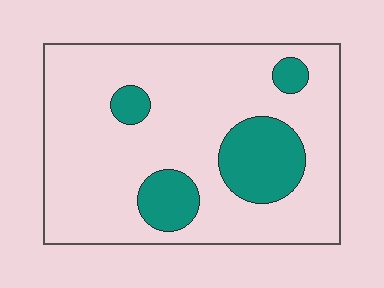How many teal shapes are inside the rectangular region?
4.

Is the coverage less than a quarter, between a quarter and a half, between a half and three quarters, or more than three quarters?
Less than a quarter.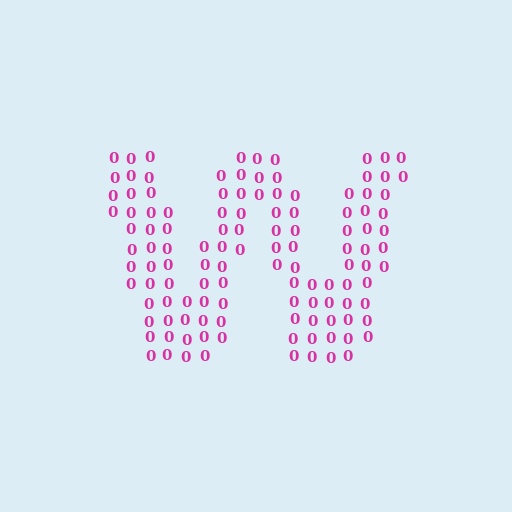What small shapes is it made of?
It is made of small digit 0's.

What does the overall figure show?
The overall figure shows the letter W.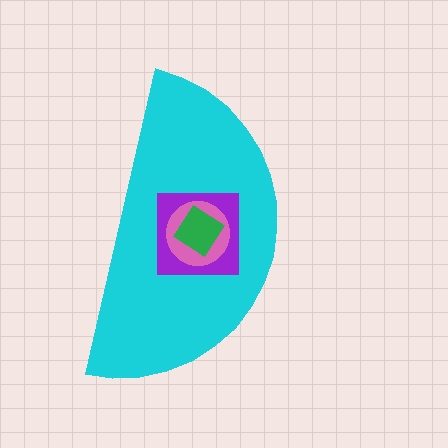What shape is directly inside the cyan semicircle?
The purple square.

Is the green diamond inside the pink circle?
Yes.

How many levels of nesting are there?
4.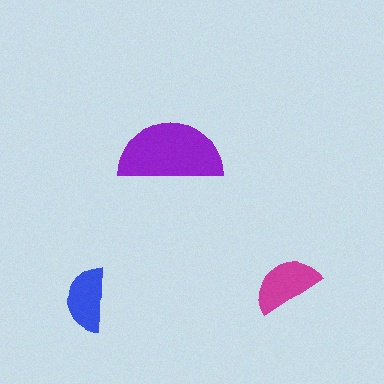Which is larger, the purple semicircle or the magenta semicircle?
The purple one.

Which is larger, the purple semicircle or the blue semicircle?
The purple one.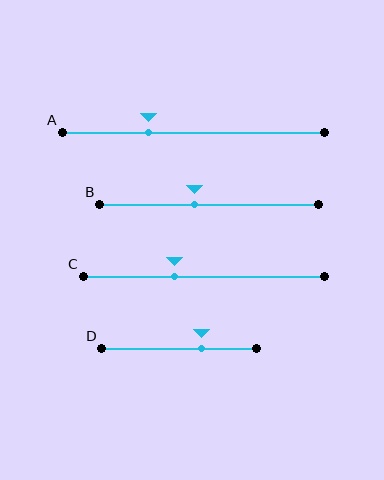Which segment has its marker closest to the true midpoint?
Segment B has its marker closest to the true midpoint.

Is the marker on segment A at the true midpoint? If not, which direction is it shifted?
No, the marker on segment A is shifted to the left by about 17% of the segment length.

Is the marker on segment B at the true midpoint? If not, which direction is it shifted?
No, the marker on segment B is shifted to the left by about 7% of the segment length.